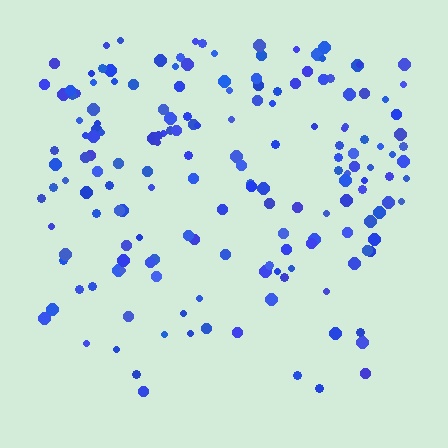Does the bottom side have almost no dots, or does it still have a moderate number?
Still a moderate number, just noticeably fewer than the top.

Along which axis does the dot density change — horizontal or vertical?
Vertical.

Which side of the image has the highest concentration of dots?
The top.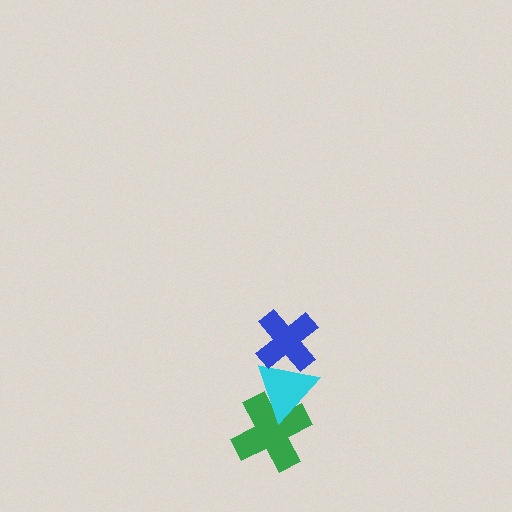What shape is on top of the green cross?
The cyan triangle is on top of the green cross.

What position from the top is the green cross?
The green cross is 3rd from the top.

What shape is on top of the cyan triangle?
The blue cross is on top of the cyan triangle.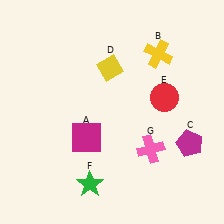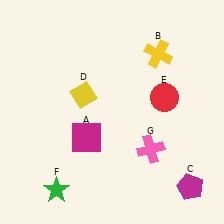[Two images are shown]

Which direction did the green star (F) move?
The green star (F) moved left.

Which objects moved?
The objects that moved are: the magenta pentagon (C), the yellow diamond (D), the green star (F).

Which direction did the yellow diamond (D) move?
The yellow diamond (D) moved down.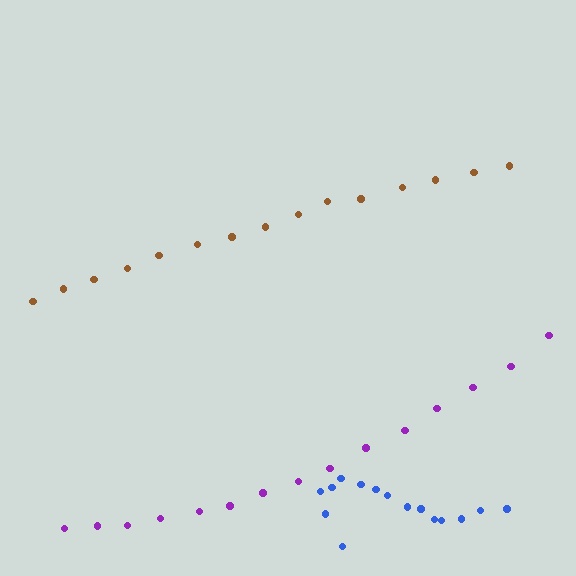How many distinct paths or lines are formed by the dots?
There are 3 distinct paths.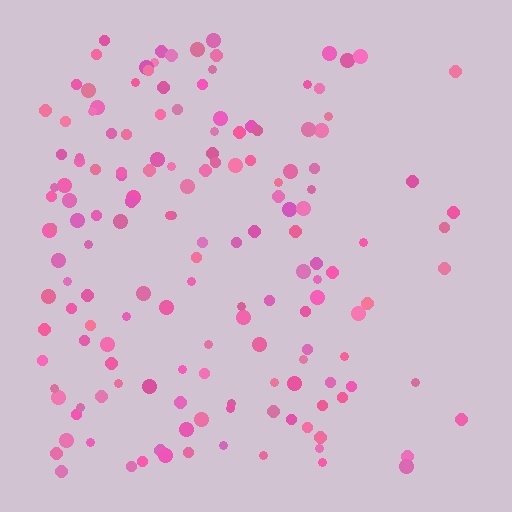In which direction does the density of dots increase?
From right to left, with the left side densest.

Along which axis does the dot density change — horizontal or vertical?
Horizontal.